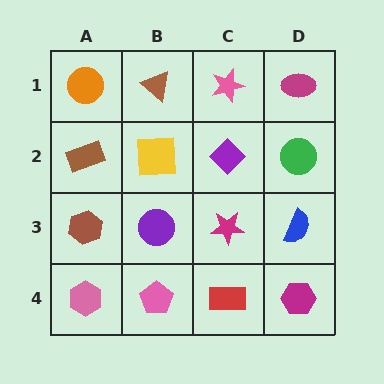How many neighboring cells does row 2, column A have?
3.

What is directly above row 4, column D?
A blue semicircle.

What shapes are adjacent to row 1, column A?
A brown rectangle (row 2, column A), a brown triangle (row 1, column B).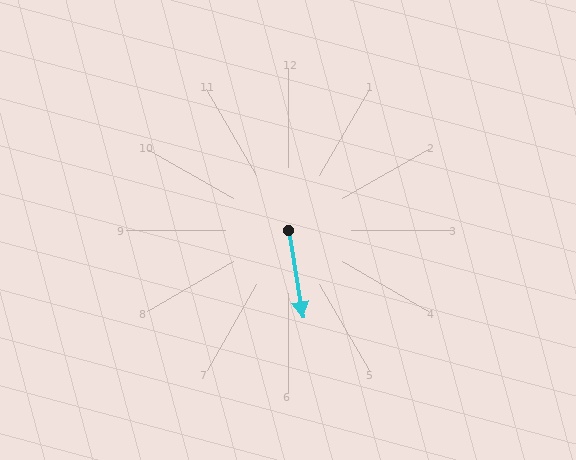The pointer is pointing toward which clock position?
Roughly 6 o'clock.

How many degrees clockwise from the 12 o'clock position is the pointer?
Approximately 171 degrees.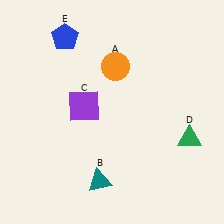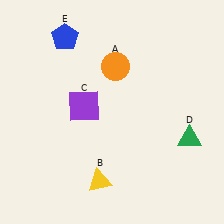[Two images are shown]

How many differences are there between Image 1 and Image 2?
There is 1 difference between the two images.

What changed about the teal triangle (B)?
In Image 1, B is teal. In Image 2, it changed to yellow.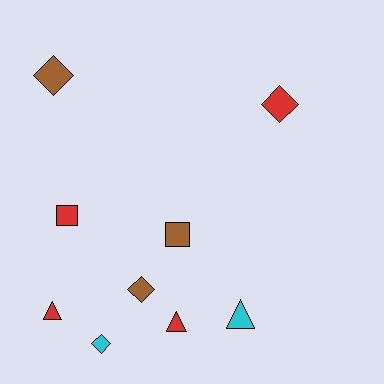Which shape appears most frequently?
Diamond, with 4 objects.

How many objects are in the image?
There are 9 objects.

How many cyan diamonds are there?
There is 1 cyan diamond.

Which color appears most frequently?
Red, with 4 objects.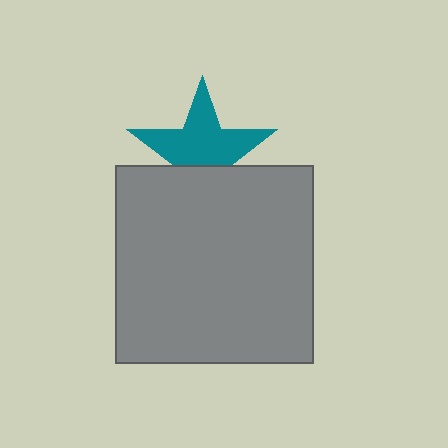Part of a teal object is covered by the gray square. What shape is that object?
It is a star.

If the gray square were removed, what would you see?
You would see the complete teal star.